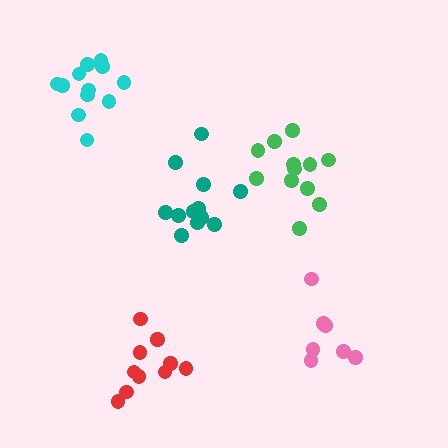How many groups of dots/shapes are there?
There are 5 groups.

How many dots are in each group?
Group 1: 10 dots, Group 2: 12 dots, Group 3: 12 dots, Group 4: 13 dots, Group 5: 7 dots (54 total).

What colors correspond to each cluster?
The clusters are colored: red, green, cyan, teal, pink.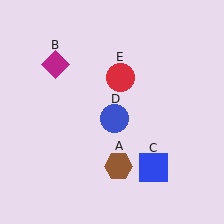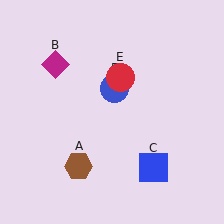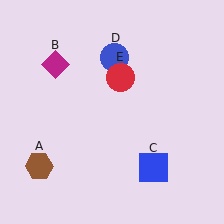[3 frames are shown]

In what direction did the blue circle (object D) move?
The blue circle (object D) moved up.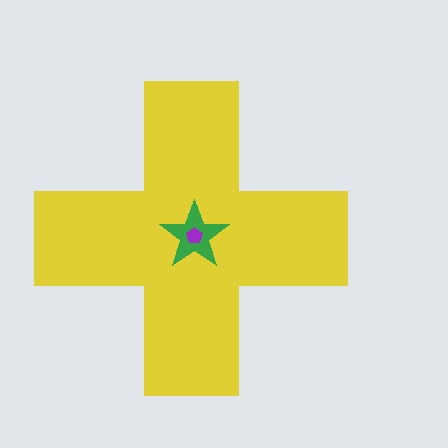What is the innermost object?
The purple pentagon.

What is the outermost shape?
The yellow cross.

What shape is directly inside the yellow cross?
The green star.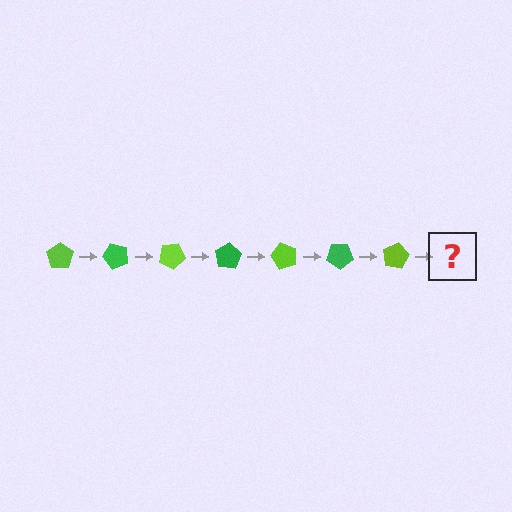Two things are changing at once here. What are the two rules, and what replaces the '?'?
The two rules are that it rotates 50 degrees each step and the color cycles through lime and green. The '?' should be a green pentagon, rotated 350 degrees from the start.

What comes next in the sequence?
The next element should be a green pentagon, rotated 350 degrees from the start.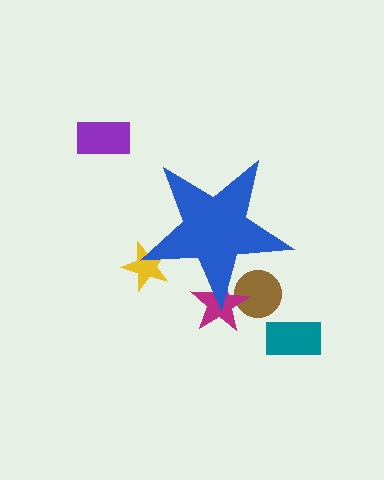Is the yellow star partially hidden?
Yes, the yellow star is partially hidden behind the blue star.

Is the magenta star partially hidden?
Yes, the magenta star is partially hidden behind the blue star.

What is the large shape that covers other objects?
A blue star.